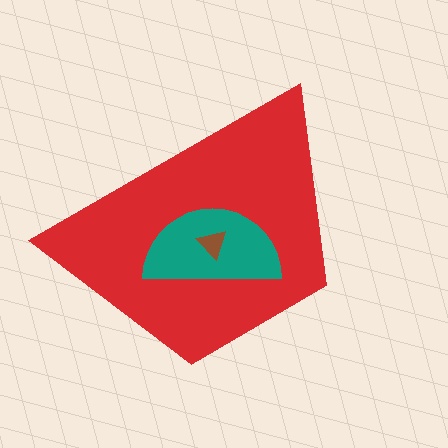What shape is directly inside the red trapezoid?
The teal semicircle.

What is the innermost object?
The brown triangle.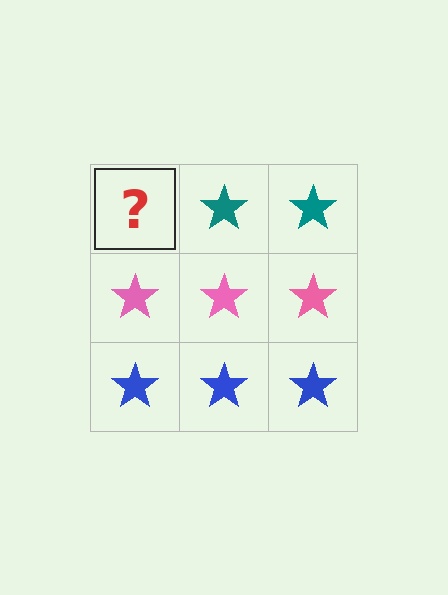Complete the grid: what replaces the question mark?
The question mark should be replaced with a teal star.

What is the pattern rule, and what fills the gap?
The rule is that each row has a consistent color. The gap should be filled with a teal star.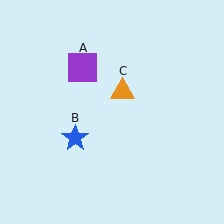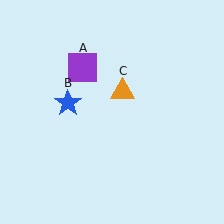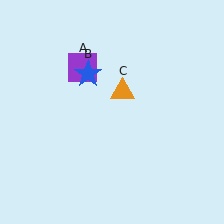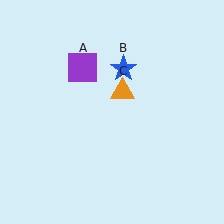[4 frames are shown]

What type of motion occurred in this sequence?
The blue star (object B) rotated clockwise around the center of the scene.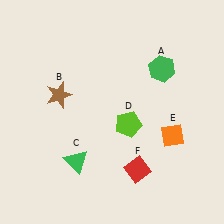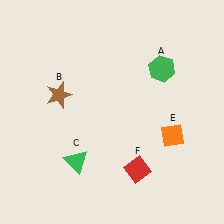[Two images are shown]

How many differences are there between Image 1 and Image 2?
There is 1 difference between the two images.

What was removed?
The lime pentagon (D) was removed in Image 2.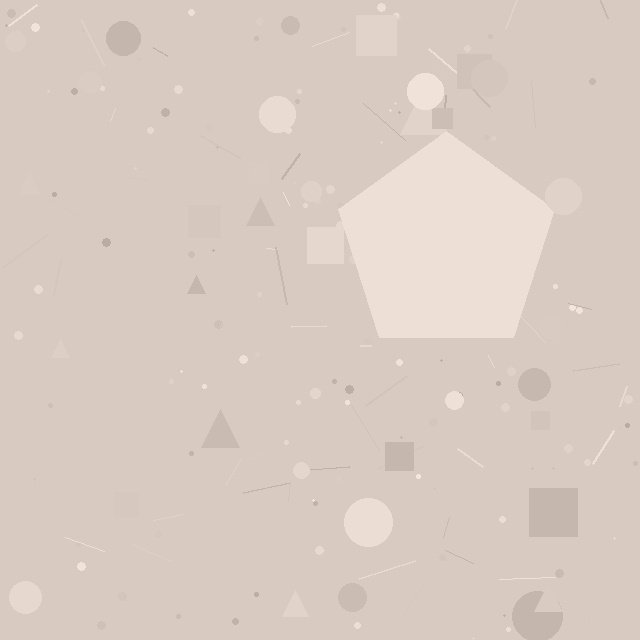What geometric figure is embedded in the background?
A pentagon is embedded in the background.